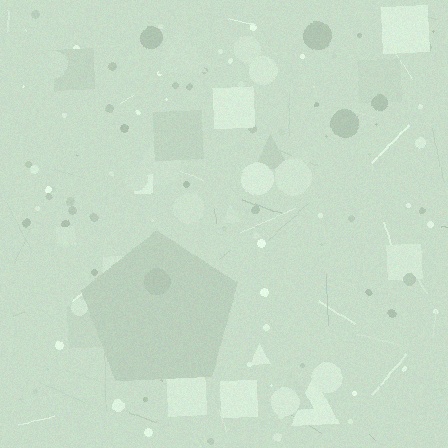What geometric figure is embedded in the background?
A pentagon is embedded in the background.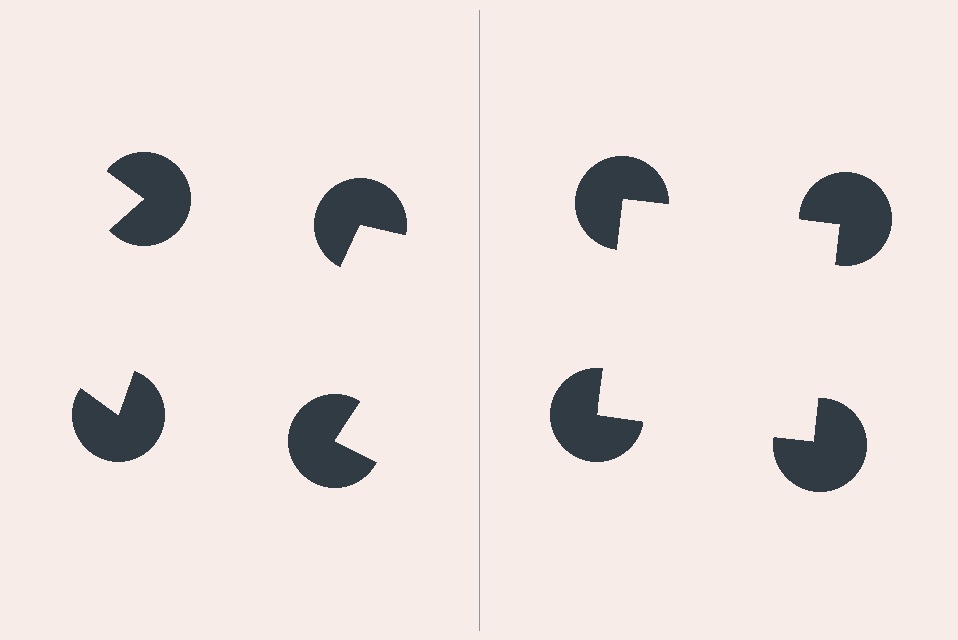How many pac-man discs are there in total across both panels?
8 — 4 on each side.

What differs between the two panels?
The pac-man discs are positioned identically on both sides; only the wedge orientations differ. On the right they align to a square; on the left they are misaligned.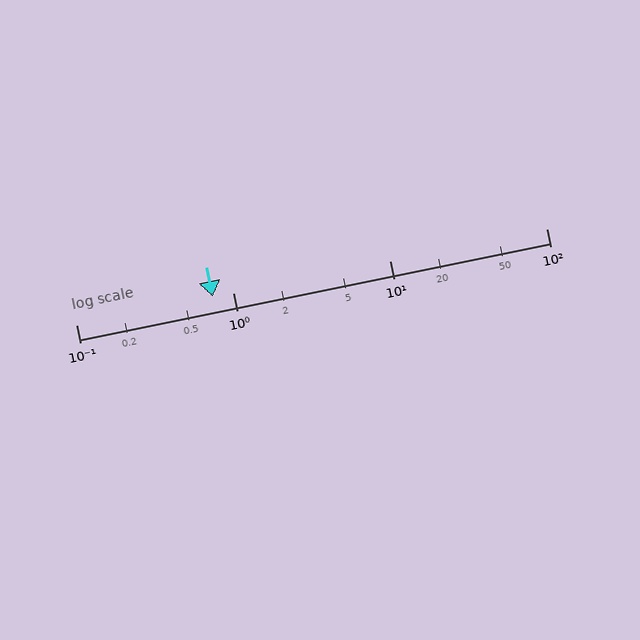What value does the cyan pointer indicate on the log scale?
The pointer indicates approximately 0.74.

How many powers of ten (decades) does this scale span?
The scale spans 3 decades, from 0.1 to 100.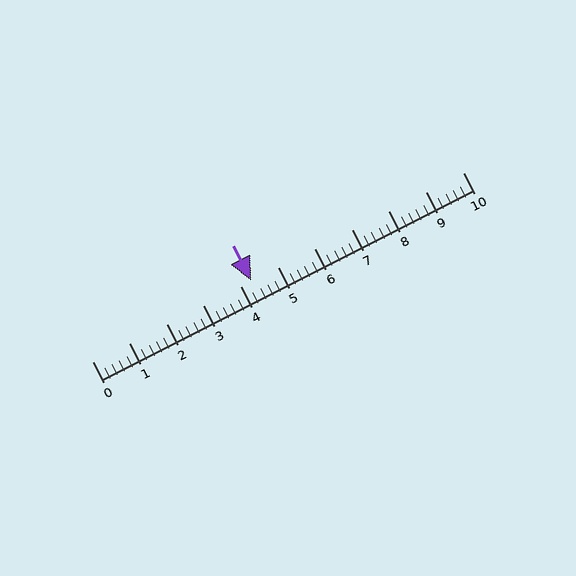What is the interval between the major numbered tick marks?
The major tick marks are spaced 1 units apart.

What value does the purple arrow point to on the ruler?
The purple arrow points to approximately 4.3.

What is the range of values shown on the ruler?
The ruler shows values from 0 to 10.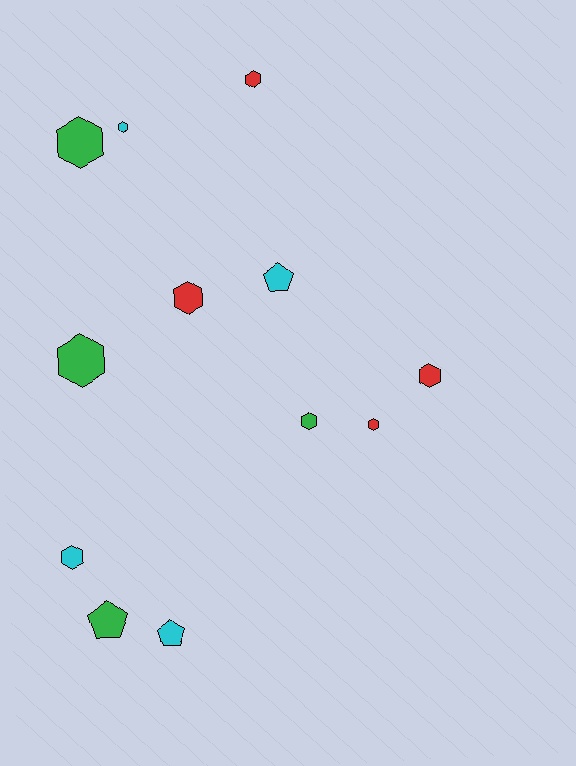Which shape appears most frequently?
Hexagon, with 9 objects.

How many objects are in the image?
There are 12 objects.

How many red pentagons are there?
There are no red pentagons.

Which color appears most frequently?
Green, with 4 objects.